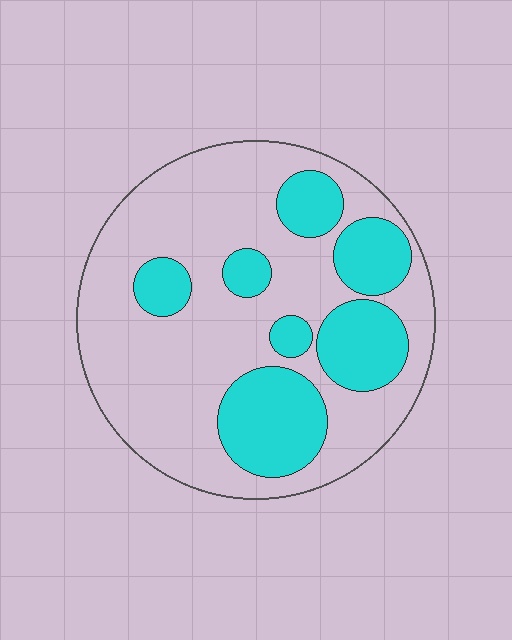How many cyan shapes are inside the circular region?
7.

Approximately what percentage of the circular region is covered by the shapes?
Approximately 30%.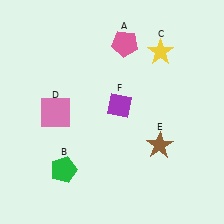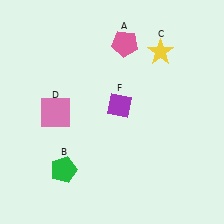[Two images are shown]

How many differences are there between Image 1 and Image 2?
There is 1 difference between the two images.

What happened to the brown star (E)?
The brown star (E) was removed in Image 2. It was in the bottom-right area of Image 1.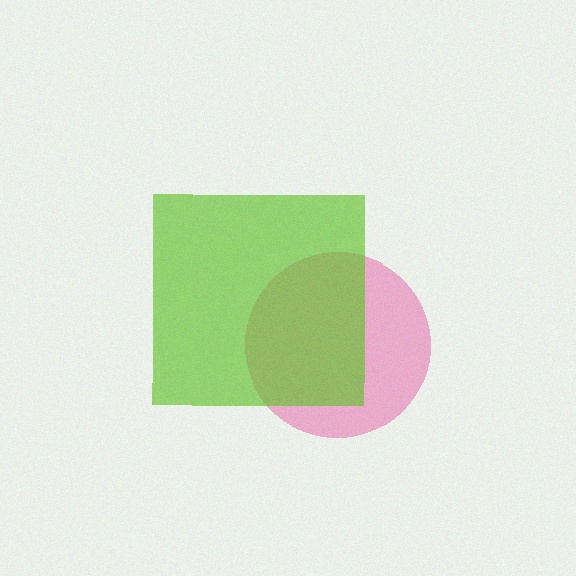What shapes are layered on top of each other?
The layered shapes are: a pink circle, a lime square.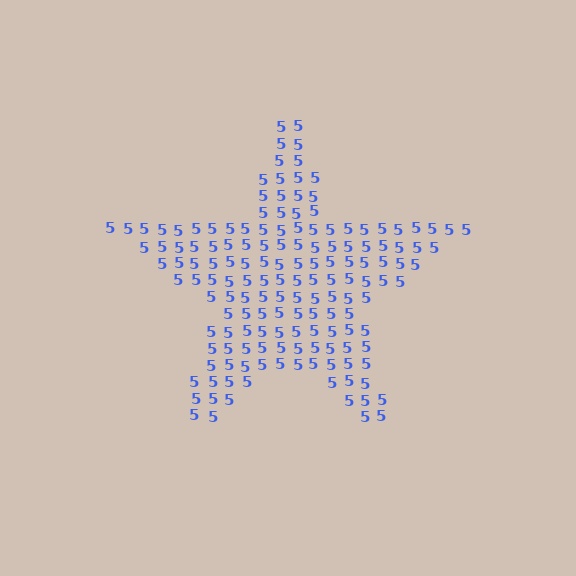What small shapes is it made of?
It is made of small digit 5's.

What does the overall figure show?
The overall figure shows a star.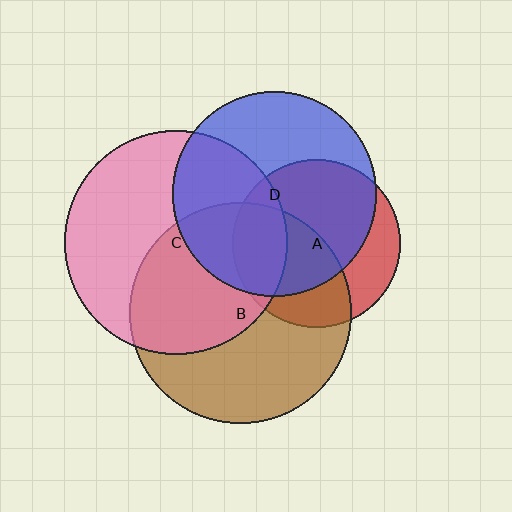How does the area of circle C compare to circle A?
Approximately 1.8 times.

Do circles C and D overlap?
Yes.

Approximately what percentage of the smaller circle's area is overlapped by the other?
Approximately 40%.